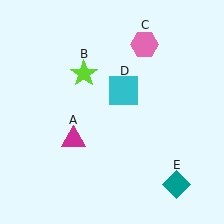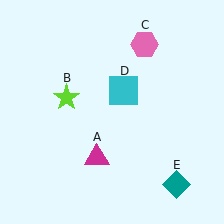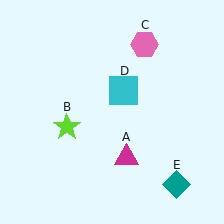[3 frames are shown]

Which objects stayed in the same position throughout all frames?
Pink hexagon (object C) and cyan square (object D) and teal diamond (object E) remained stationary.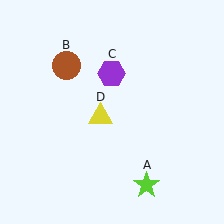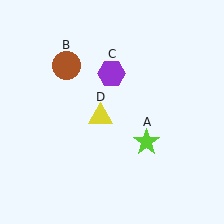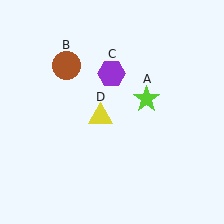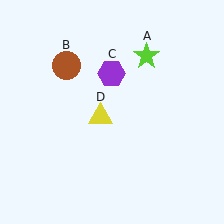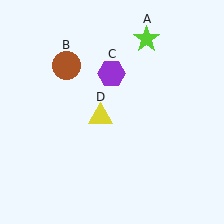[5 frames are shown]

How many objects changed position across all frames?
1 object changed position: lime star (object A).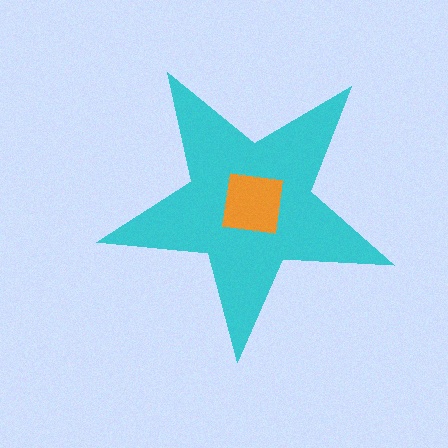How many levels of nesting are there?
2.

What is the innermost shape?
The orange square.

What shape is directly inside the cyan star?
The orange square.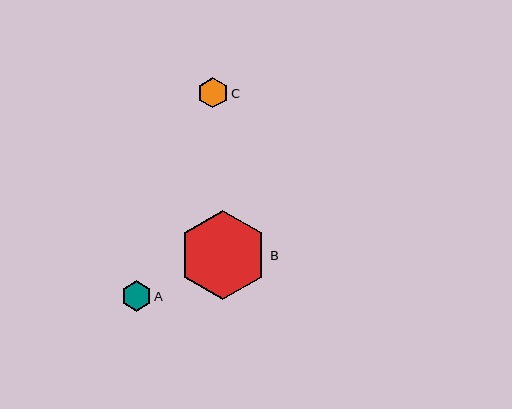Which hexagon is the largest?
Hexagon B is the largest with a size of approximately 89 pixels.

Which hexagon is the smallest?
Hexagon A is the smallest with a size of approximately 30 pixels.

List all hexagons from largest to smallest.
From largest to smallest: B, C, A.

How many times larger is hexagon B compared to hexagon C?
Hexagon B is approximately 2.9 times the size of hexagon C.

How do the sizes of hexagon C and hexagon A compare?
Hexagon C and hexagon A are approximately the same size.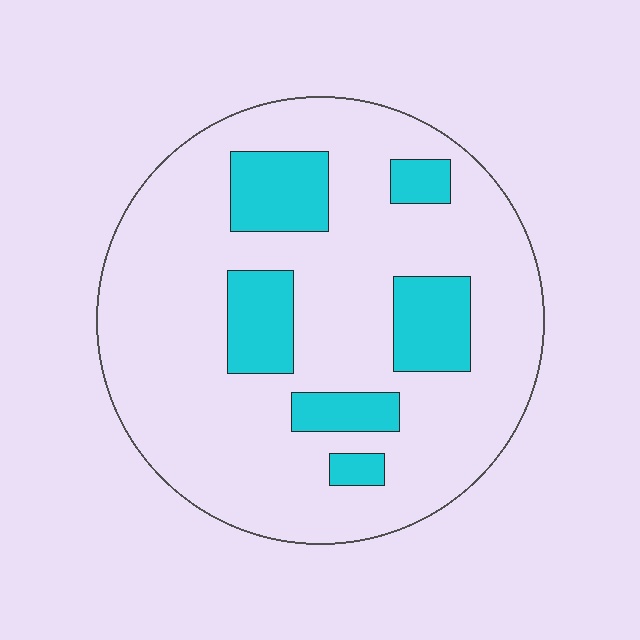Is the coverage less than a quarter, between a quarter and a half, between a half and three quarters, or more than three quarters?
Less than a quarter.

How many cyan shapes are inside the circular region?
6.